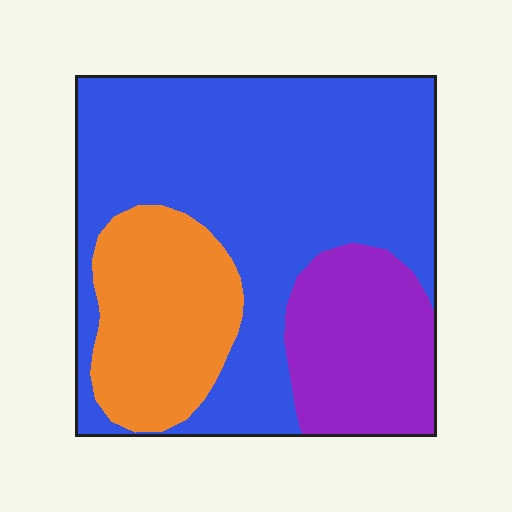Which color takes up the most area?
Blue, at roughly 60%.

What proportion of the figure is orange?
Orange covers 21% of the figure.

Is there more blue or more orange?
Blue.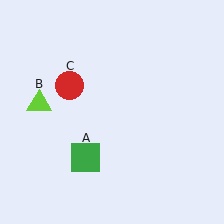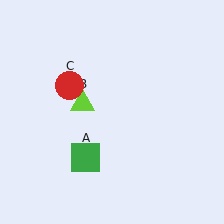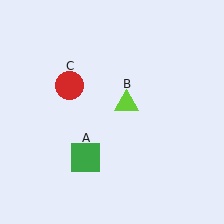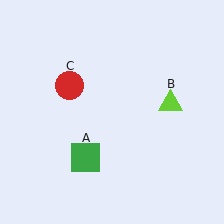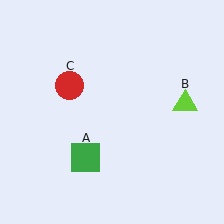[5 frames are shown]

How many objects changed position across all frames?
1 object changed position: lime triangle (object B).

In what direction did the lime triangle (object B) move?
The lime triangle (object B) moved right.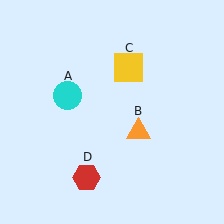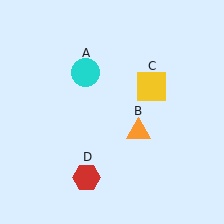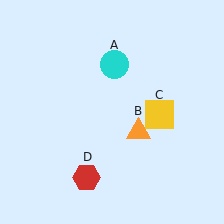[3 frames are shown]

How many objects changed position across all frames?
2 objects changed position: cyan circle (object A), yellow square (object C).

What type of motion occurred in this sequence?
The cyan circle (object A), yellow square (object C) rotated clockwise around the center of the scene.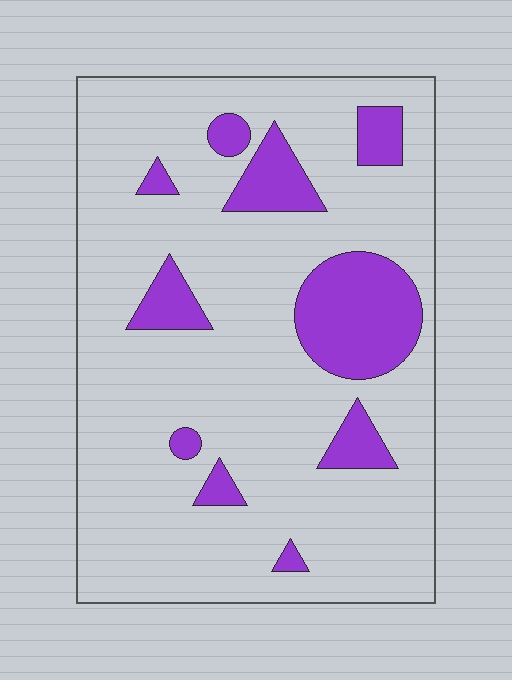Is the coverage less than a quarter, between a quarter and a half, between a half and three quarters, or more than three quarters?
Less than a quarter.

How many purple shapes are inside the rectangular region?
10.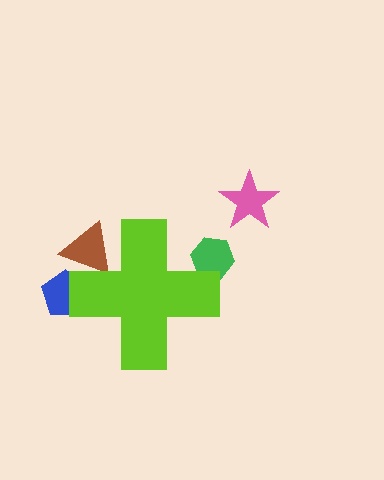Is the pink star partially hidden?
No, the pink star is fully visible.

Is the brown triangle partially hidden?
Yes, the brown triangle is partially hidden behind the lime cross.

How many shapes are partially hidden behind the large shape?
3 shapes are partially hidden.